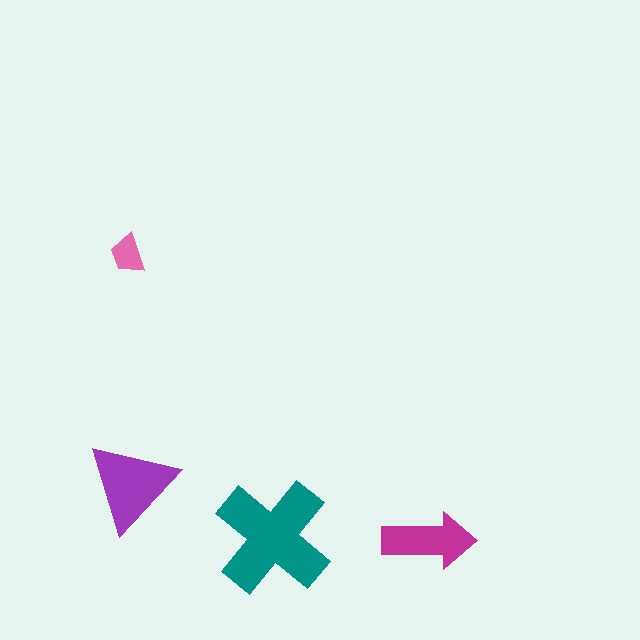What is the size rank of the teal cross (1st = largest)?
1st.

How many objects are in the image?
There are 4 objects in the image.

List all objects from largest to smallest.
The teal cross, the purple triangle, the magenta arrow, the pink trapezoid.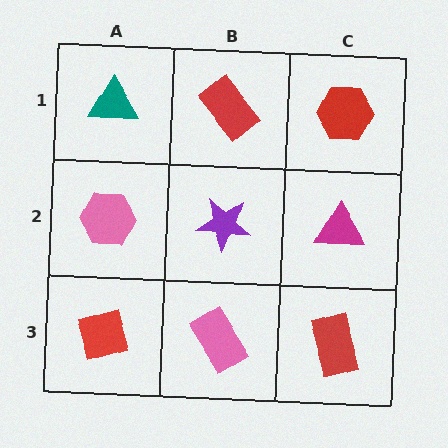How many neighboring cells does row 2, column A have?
3.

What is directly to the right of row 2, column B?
A magenta triangle.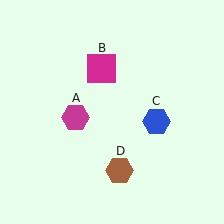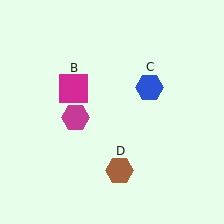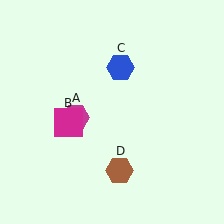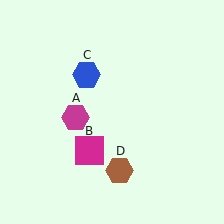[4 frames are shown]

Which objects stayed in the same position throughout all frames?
Magenta hexagon (object A) and brown hexagon (object D) remained stationary.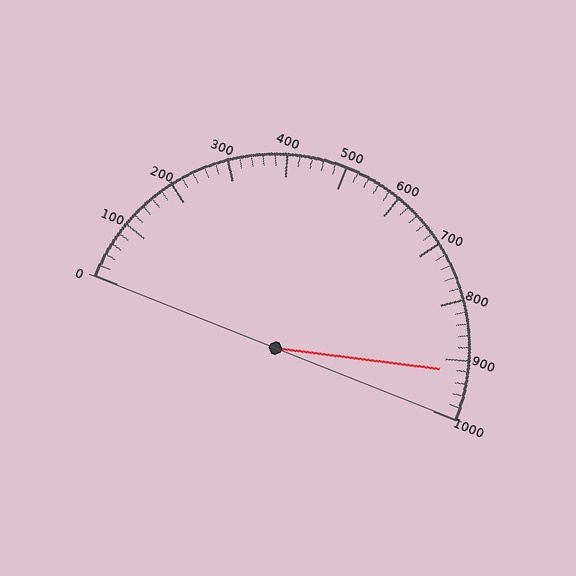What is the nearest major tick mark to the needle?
The nearest major tick mark is 900.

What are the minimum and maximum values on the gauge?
The gauge ranges from 0 to 1000.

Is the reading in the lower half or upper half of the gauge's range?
The reading is in the upper half of the range (0 to 1000).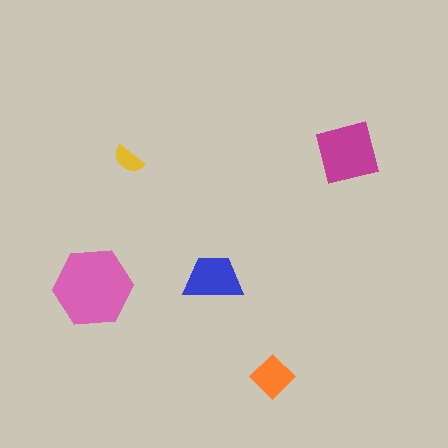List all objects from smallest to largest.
The yellow semicircle, the orange diamond, the blue trapezoid, the magenta square, the pink hexagon.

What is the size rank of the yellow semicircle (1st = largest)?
5th.